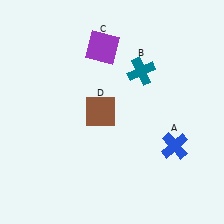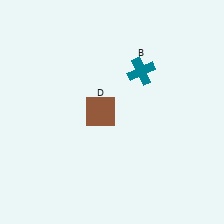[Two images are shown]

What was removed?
The purple square (C), the blue cross (A) were removed in Image 2.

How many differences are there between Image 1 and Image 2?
There are 2 differences between the two images.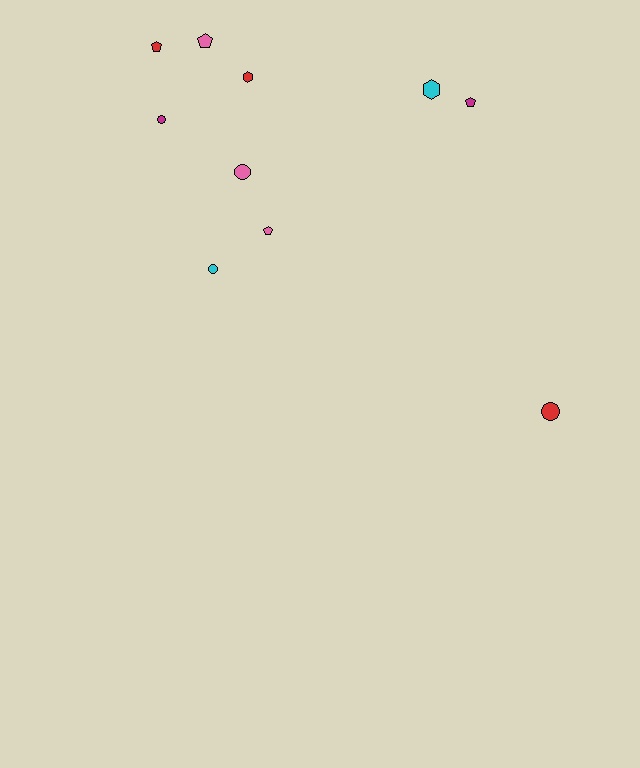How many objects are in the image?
There are 10 objects.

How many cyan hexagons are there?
There is 1 cyan hexagon.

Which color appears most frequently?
Pink, with 3 objects.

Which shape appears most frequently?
Pentagon, with 4 objects.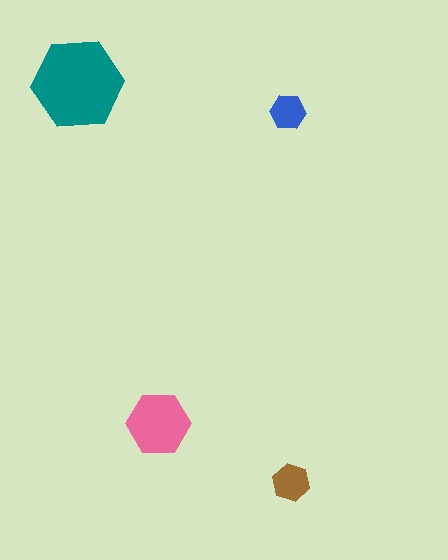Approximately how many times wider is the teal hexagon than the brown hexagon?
About 2.5 times wider.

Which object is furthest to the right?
The brown hexagon is rightmost.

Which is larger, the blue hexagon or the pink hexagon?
The pink one.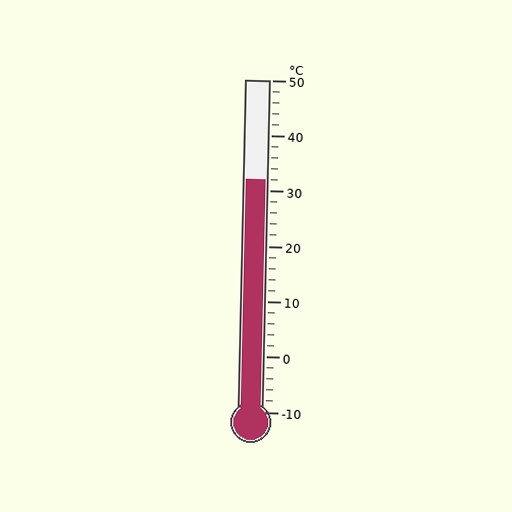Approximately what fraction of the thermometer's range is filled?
The thermometer is filled to approximately 70% of its range.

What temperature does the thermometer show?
The thermometer shows approximately 32°C.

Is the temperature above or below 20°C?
The temperature is above 20°C.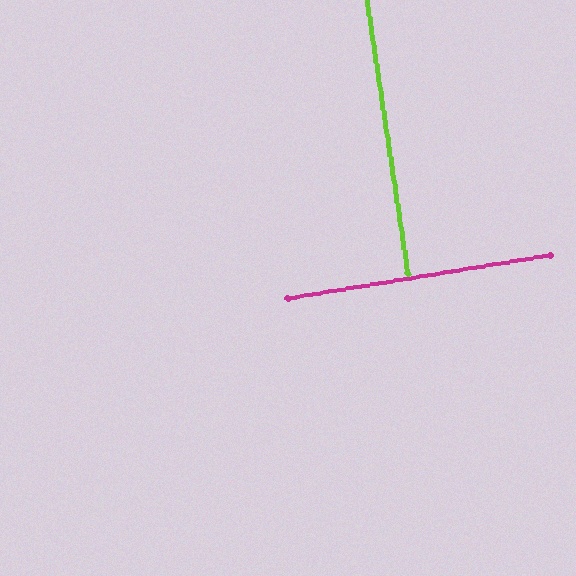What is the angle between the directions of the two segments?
Approximately 89 degrees.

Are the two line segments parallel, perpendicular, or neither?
Perpendicular — they meet at approximately 89°.